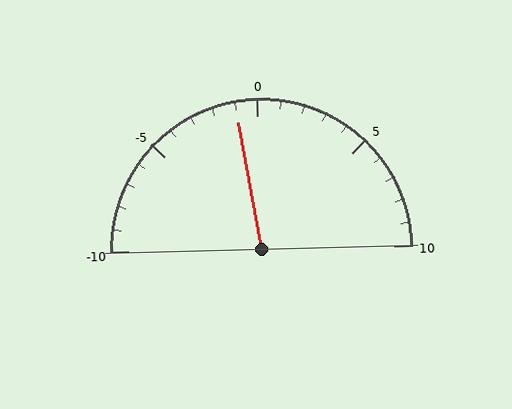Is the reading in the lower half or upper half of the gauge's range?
The reading is in the lower half of the range (-10 to 10).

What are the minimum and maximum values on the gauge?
The gauge ranges from -10 to 10.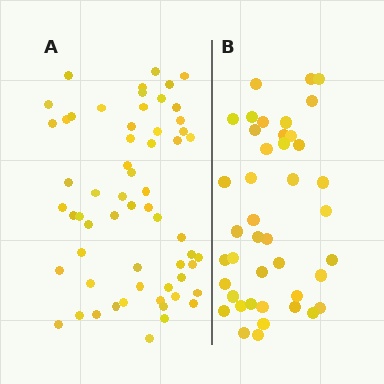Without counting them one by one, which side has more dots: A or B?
Region A (the left region) has more dots.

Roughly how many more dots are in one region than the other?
Region A has approximately 20 more dots than region B.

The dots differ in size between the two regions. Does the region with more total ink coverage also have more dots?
No. Region B has more total ink coverage because its dots are larger, but region A actually contains more individual dots. Total area can be misleading — the number of items is what matters here.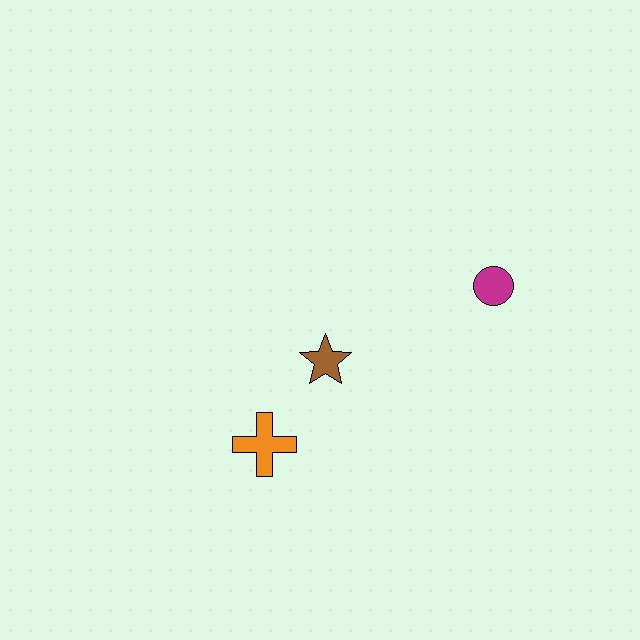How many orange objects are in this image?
There is 1 orange object.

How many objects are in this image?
There are 3 objects.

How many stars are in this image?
There is 1 star.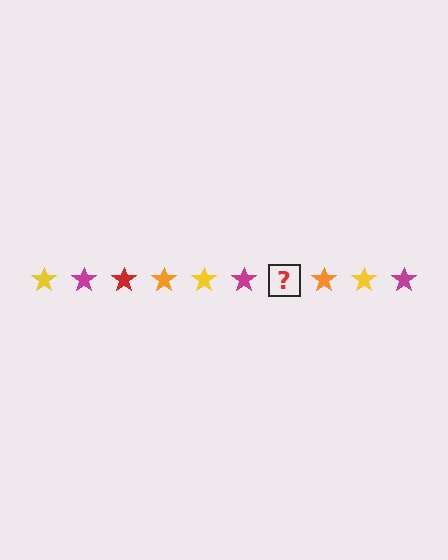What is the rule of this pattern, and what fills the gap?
The rule is that the pattern cycles through yellow, magenta, red, orange stars. The gap should be filled with a red star.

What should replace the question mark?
The question mark should be replaced with a red star.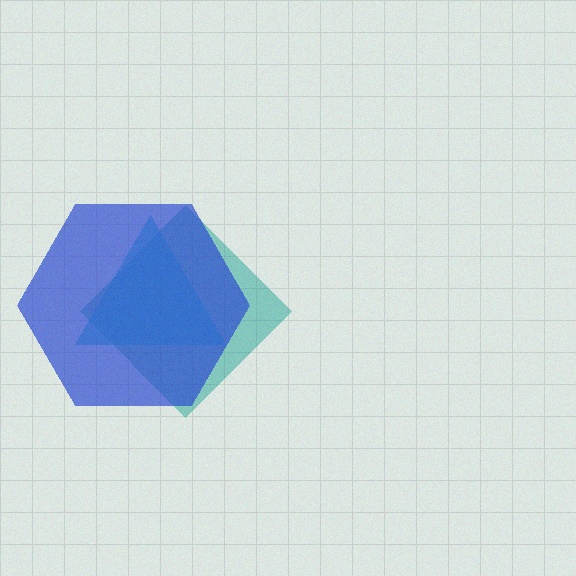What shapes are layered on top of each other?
The layered shapes are: a teal diamond, a cyan triangle, a blue hexagon.